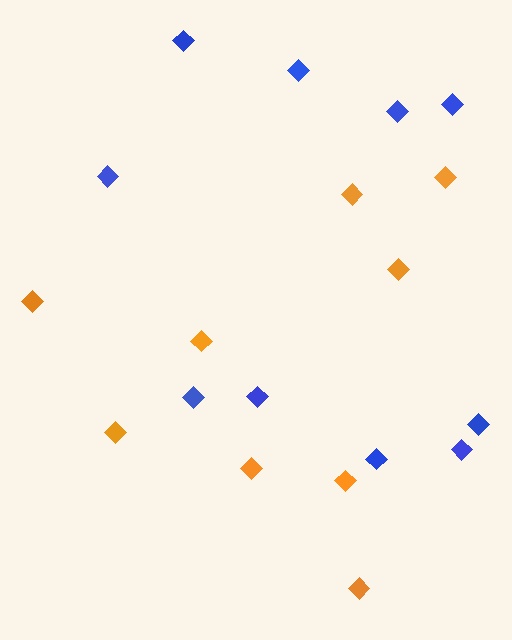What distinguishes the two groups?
There are 2 groups: one group of blue diamonds (10) and one group of orange diamonds (9).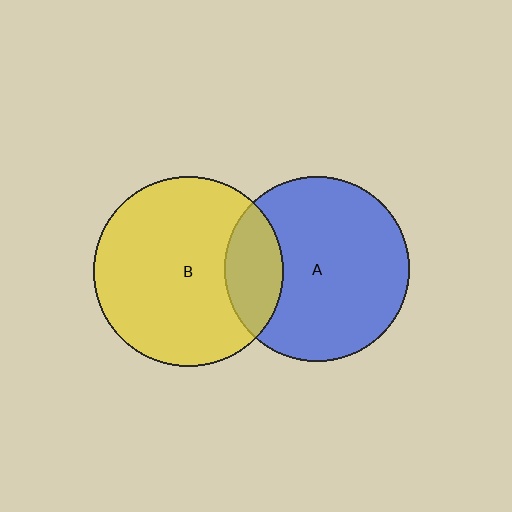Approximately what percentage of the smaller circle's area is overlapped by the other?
Approximately 20%.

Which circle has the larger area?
Circle B (yellow).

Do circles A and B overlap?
Yes.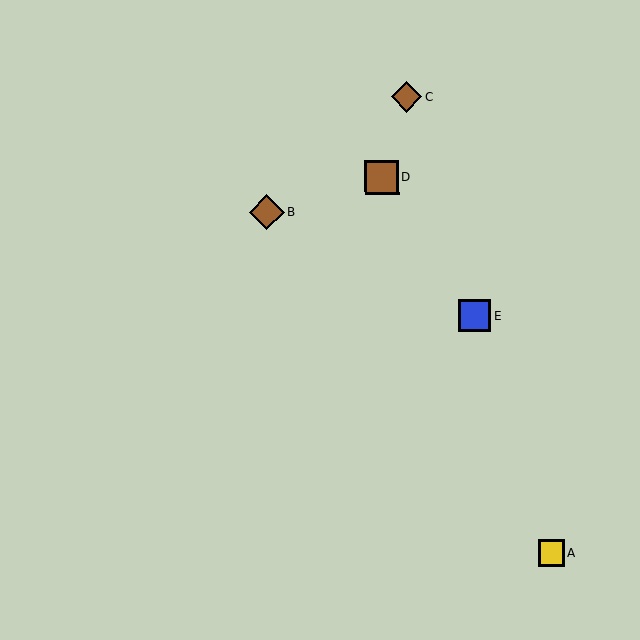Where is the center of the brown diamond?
The center of the brown diamond is at (407, 97).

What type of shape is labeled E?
Shape E is a blue square.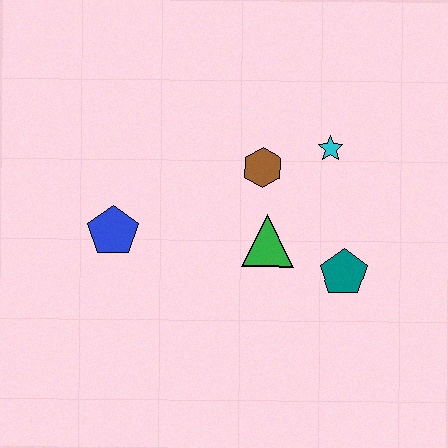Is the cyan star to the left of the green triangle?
No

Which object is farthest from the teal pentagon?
The blue pentagon is farthest from the teal pentagon.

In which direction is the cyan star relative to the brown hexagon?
The cyan star is to the right of the brown hexagon.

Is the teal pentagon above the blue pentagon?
No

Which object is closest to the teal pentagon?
The green triangle is closest to the teal pentagon.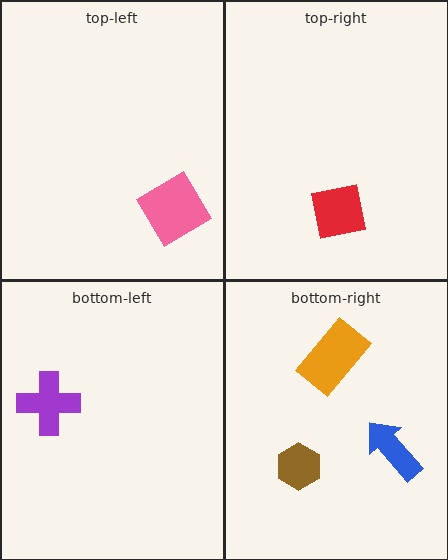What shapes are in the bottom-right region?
The orange rectangle, the blue arrow, the brown hexagon.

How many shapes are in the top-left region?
1.